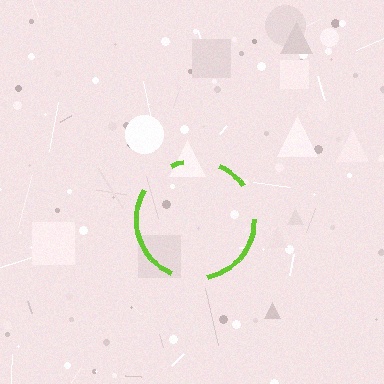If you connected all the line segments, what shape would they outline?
They would outline a circle.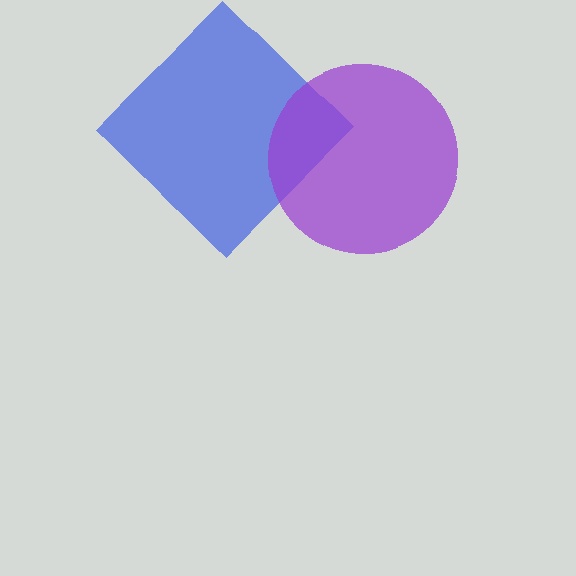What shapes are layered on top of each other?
The layered shapes are: a blue diamond, a purple circle.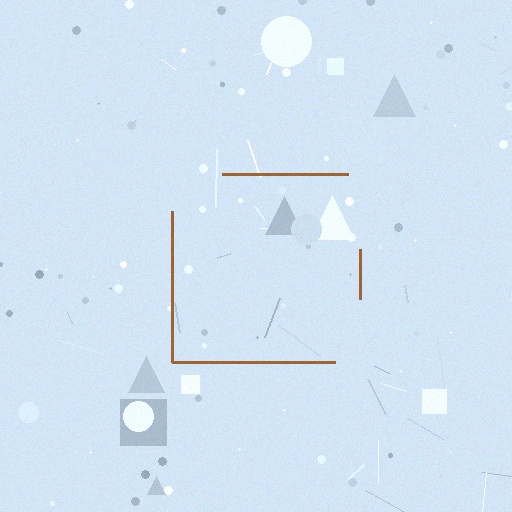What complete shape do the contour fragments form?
The contour fragments form a square.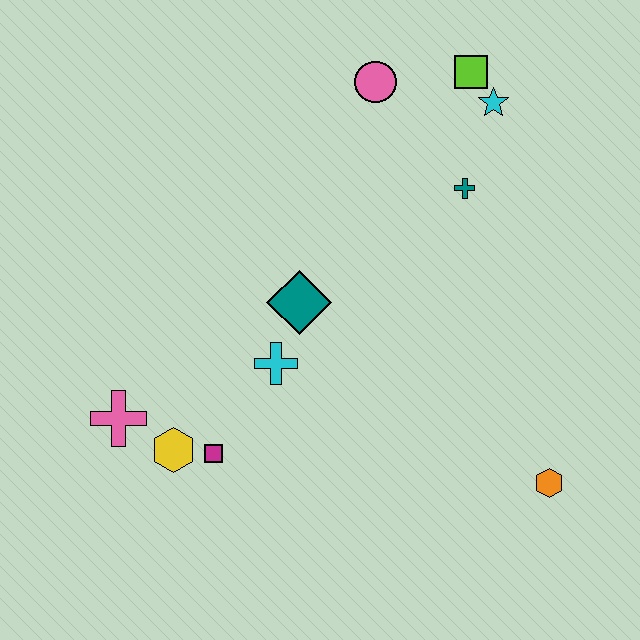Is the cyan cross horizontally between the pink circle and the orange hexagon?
No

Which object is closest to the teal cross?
The cyan star is closest to the teal cross.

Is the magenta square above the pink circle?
No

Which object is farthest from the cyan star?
The pink cross is farthest from the cyan star.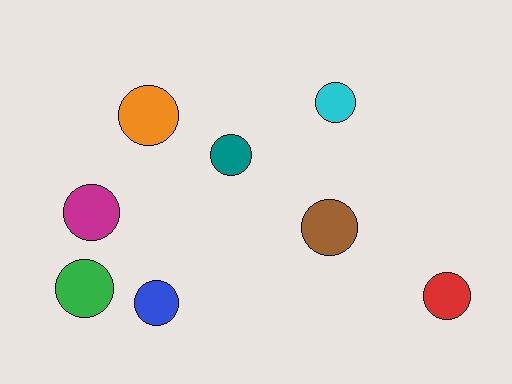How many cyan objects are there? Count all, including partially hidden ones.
There is 1 cyan object.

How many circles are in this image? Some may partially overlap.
There are 8 circles.